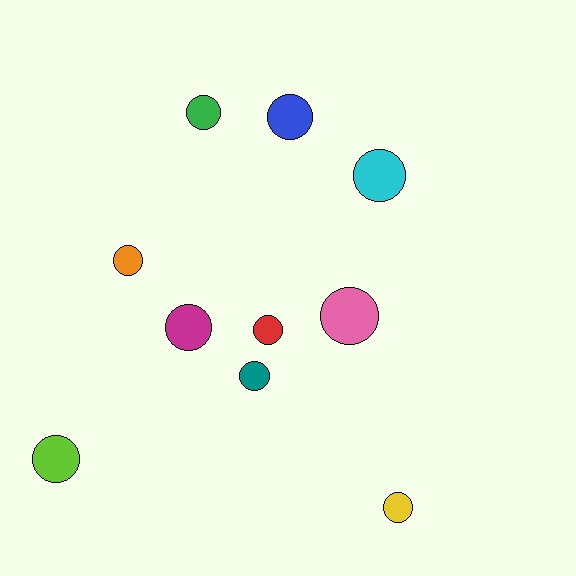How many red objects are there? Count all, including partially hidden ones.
There is 1 red object.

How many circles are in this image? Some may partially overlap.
There are 10 circles.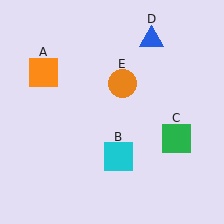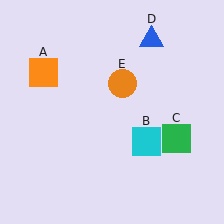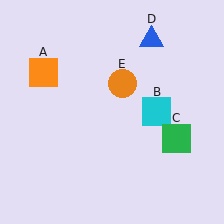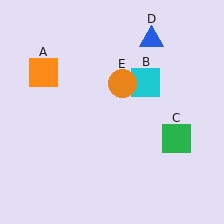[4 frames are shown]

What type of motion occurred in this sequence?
The cyan square (object B) rotated counterclockwise around the center of the scene.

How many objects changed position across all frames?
1 object changed position: cyan square (object B).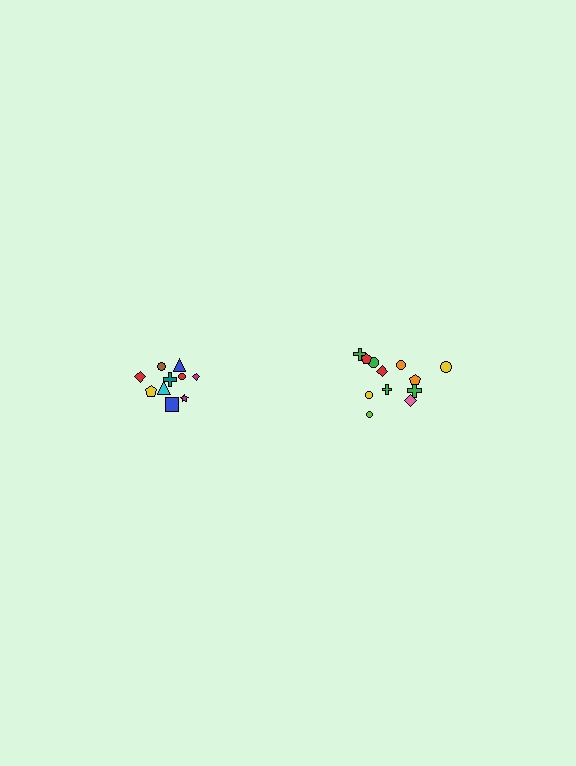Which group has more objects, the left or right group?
The right group.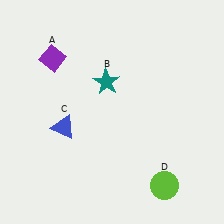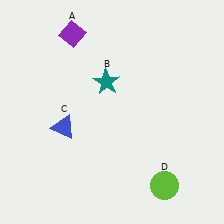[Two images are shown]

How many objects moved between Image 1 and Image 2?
1 object moved between the two images.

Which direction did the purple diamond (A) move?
The purple diamond (A) moved up.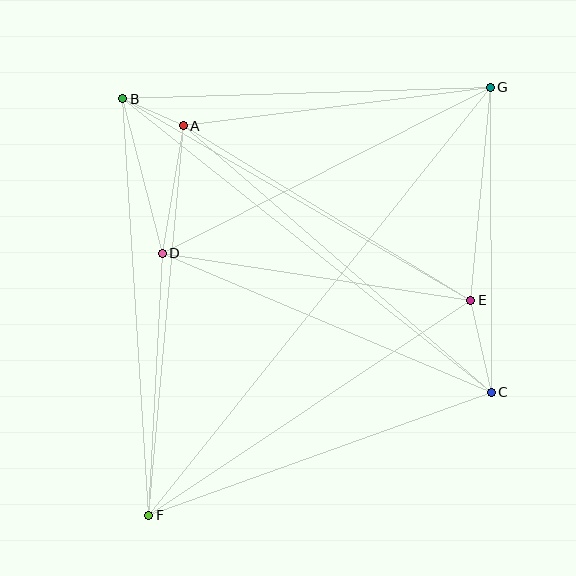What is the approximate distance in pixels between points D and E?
The distance between D and E is approximately 312 pixels.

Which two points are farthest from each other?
Points F and G are farthest from each other.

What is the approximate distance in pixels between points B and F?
The distance between B and F is approximately 417 pixels.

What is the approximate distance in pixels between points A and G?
The distance between A and G is approximately 310 pixels.